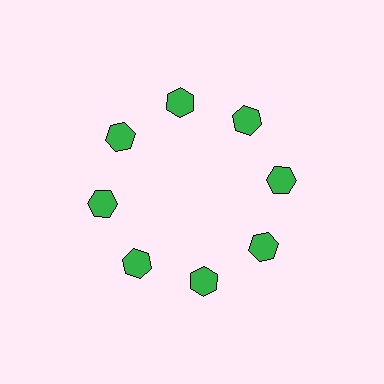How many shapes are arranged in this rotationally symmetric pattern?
There are 8 shapes, arranged in 8 groups of 1.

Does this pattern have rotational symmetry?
Yes, this pattern has 8-fold rotational symmetry. It looks the same after rotating 45 degrees around the center.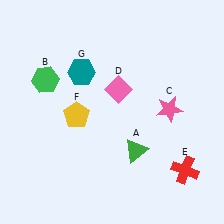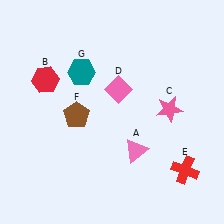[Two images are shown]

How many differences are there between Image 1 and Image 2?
There are 3 differences between the two images.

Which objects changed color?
A changed from green to pink. B changed from green to red. F changed from yellow to brown.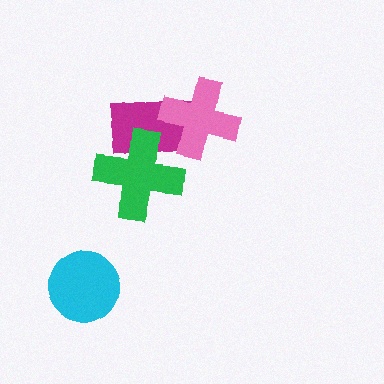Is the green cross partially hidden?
No, no other shape covers it.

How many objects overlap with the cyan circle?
0 objects overlap with the cyan circle.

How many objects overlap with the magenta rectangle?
2 objects overlap with the magenta rectangle.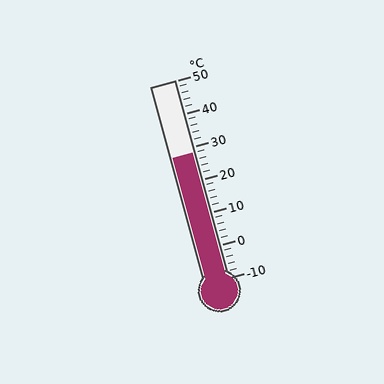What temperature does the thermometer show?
The thermometer shows approximately 28°C.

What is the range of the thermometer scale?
The thermometer scale ranges from -10°C to 50°C.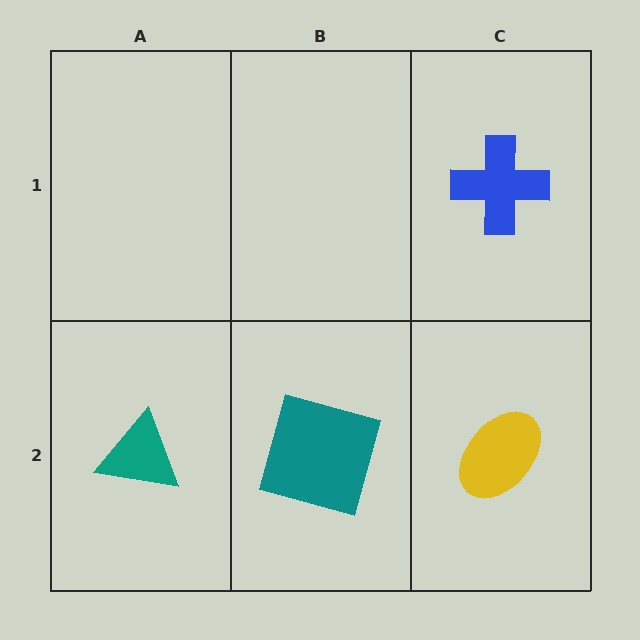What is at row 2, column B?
A teal square.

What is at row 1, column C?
A blue cross.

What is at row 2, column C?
A yellow ellipse.